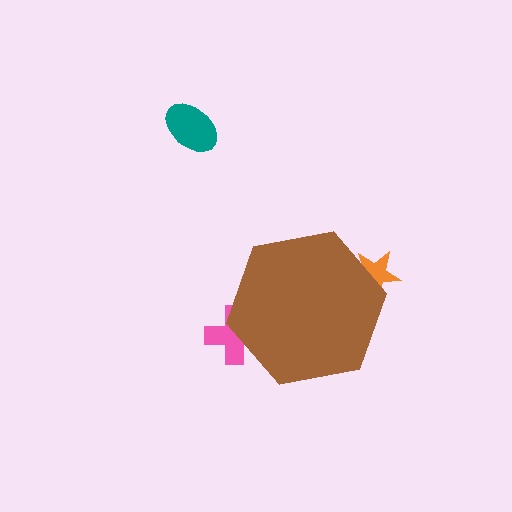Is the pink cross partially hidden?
Yes, the pink cross is partially hidden behind the brown hexagon.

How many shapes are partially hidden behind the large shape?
2 shapes are partially hidden.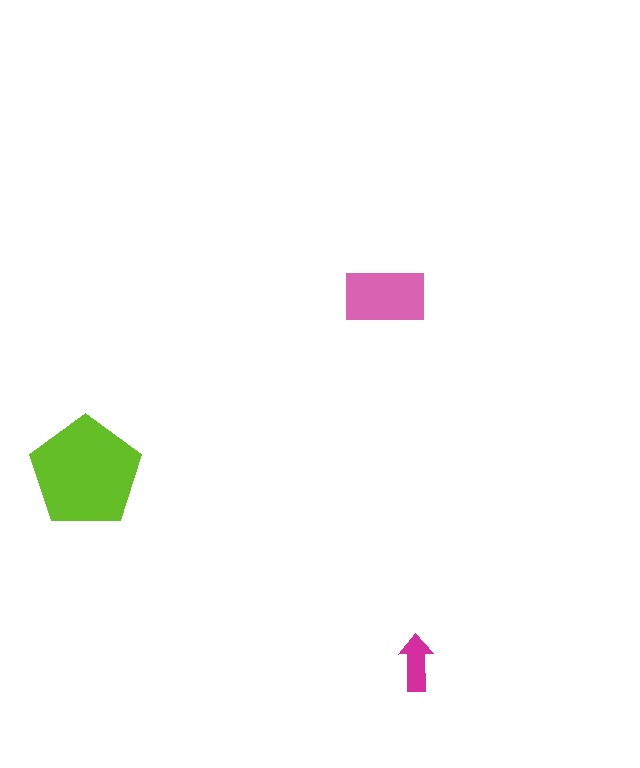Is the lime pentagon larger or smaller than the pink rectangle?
Larger.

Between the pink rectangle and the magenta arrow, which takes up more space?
The pink rectangle.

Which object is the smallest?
The magenta arrow.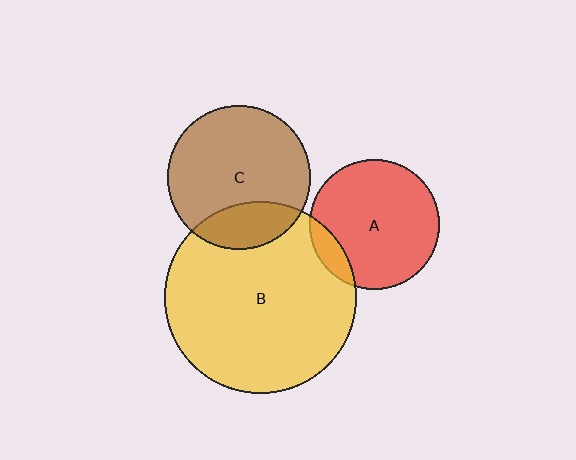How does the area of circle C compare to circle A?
Approximately 1.2 times.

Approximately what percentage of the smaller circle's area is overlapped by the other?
Approximately 20%.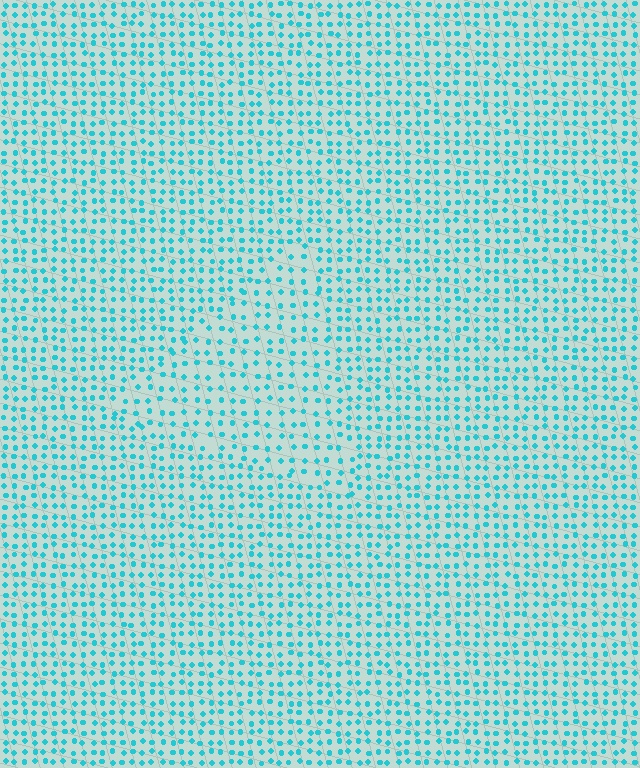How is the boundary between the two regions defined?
The boundary is defined by a change in element density (approximately 1.5x ratio). All elements are the same color, size, and shape.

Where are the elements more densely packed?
The elements are more densely packed outside the triangle boundary.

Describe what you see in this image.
The image contains small cyan elements arranged at two different densities. A triangle-shaped region is visible where the elements are less densely packed than the surrounding area.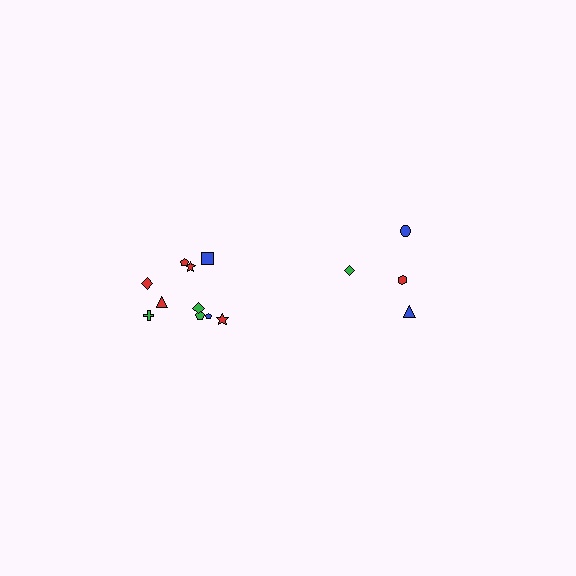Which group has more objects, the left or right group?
The left group.